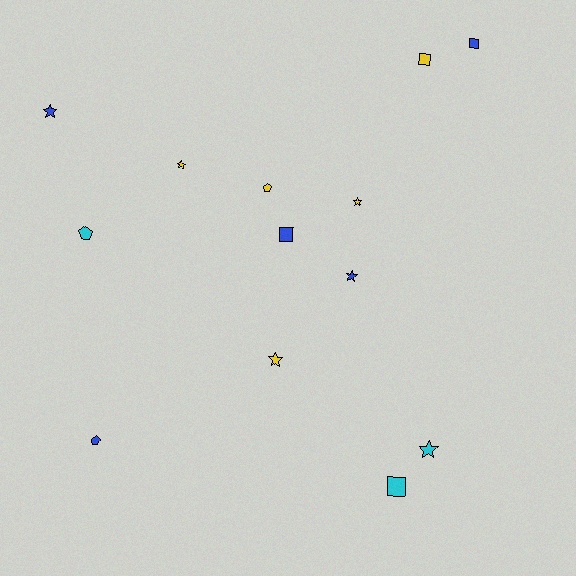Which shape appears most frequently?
Star, with 6 objects.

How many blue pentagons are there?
There is 1 blue pentagon.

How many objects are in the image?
There are 13 objects.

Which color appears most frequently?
Yellow, with 5 objects.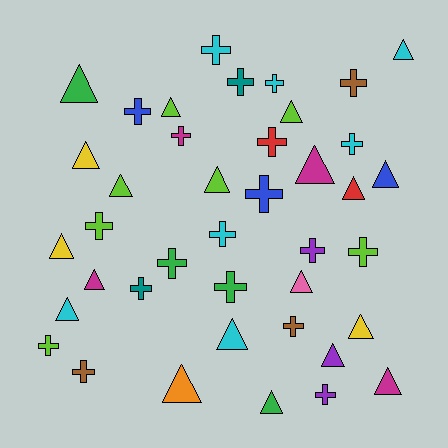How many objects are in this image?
There are 40 objects.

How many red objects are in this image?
There are 2 red objects.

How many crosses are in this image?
There are 20 crosses.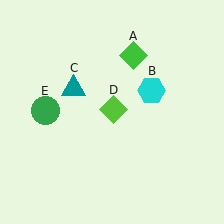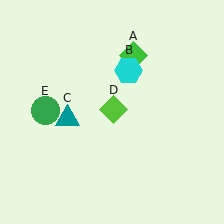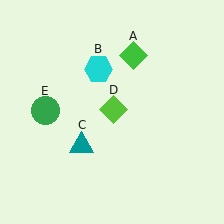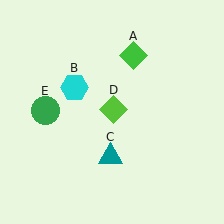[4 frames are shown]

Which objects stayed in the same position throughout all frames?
Green diamond (object A) and lime diamond (object D) and green circle (object E) remained stationary.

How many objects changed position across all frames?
2 objects changed position: cyan hexagon (object B), teal triangle (object C).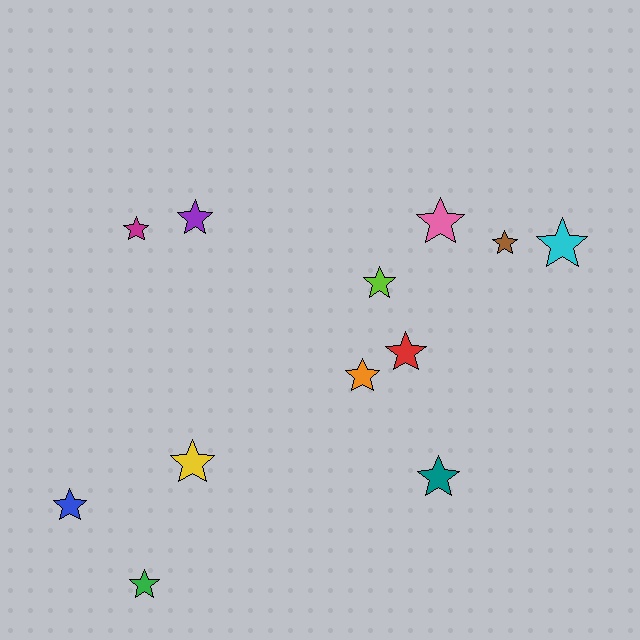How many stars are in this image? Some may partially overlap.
There are 12 stars.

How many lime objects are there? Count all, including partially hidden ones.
There is 1 lime object.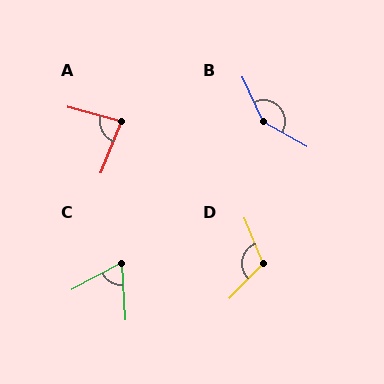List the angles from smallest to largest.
C (66°), A (83°), D (114°), B (144°).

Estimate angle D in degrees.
Approximately 114 degrees.